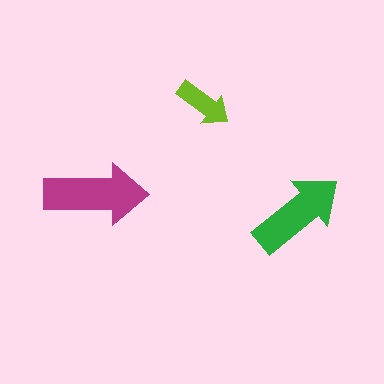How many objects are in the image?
There are 3 objects in the image.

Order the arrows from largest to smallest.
the magenta one, the green one, the lime one.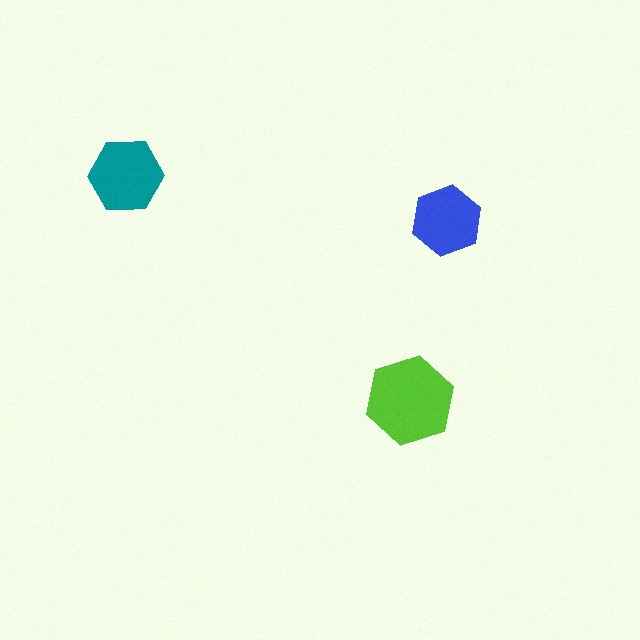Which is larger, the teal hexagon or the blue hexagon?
The teal one.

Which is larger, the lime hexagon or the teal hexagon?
The lime one.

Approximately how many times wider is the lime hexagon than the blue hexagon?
About 1.5 times wider.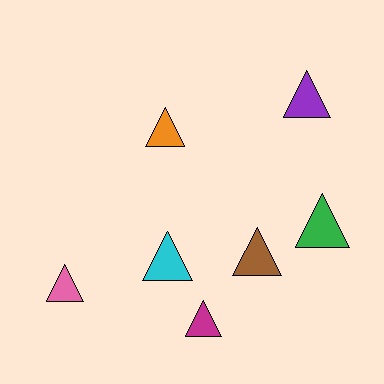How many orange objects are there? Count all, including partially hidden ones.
There is 1 orange object.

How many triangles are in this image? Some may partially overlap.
There are 7 triangles.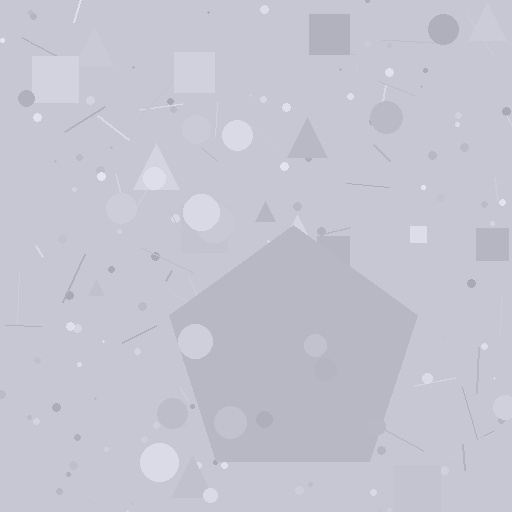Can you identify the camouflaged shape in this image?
The camouflaged shape is a pentagon.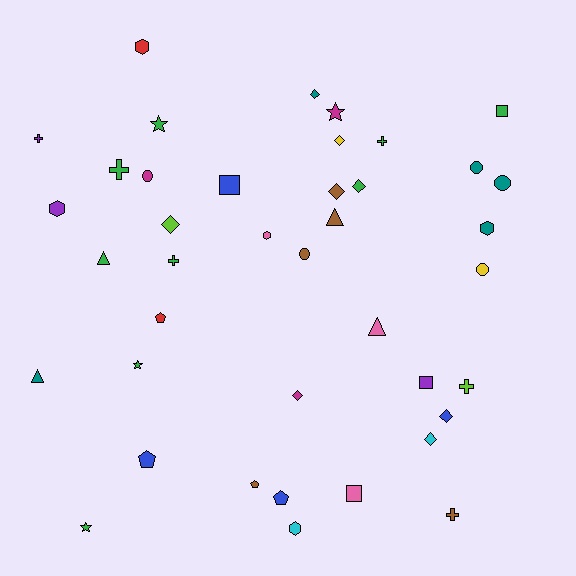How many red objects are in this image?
There are 2 red objects.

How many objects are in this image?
There are 40 objects.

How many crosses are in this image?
There are 6 crosses.